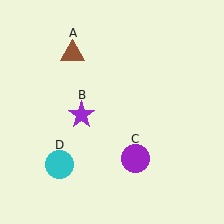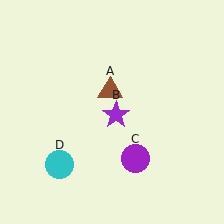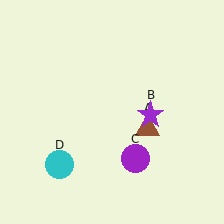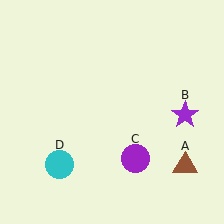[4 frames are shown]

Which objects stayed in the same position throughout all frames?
Purple circle (object C) and cyan circle (object D) remained stationary.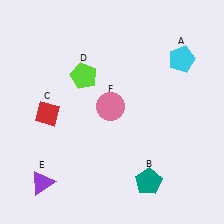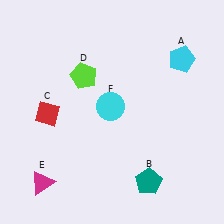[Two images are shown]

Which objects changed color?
E changed from purple to magenta. F changed from pink to cyan.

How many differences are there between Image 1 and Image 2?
There are 2 differences between the two images.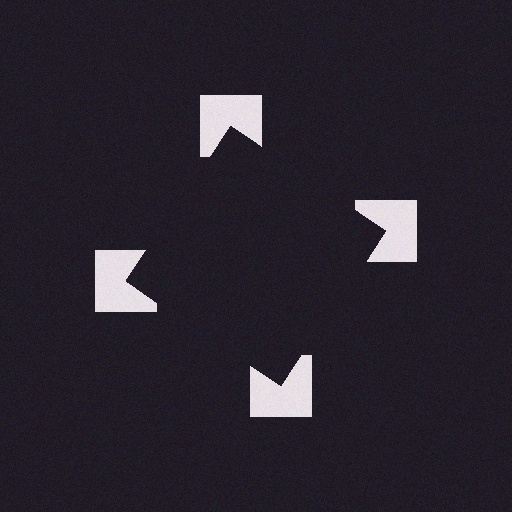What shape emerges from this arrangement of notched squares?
An illusory square — its edges are inferred from the aligned wedge cuts in the notched squares, not physically drawn.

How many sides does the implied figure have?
4 sides.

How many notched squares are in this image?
There are 4 — one at each vertex of the illusory square.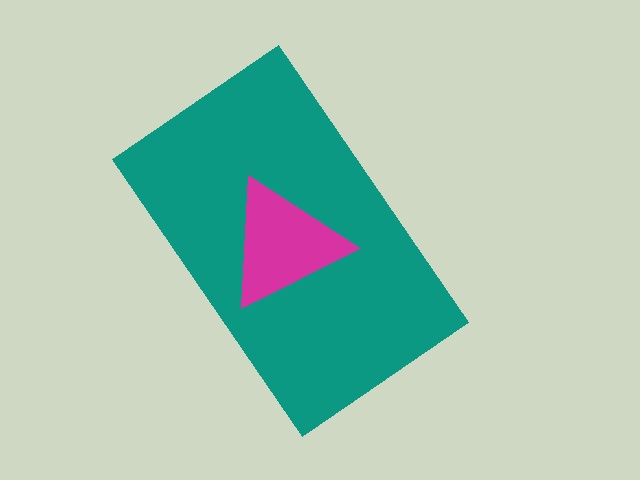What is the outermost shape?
The teal rectangle.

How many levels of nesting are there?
2.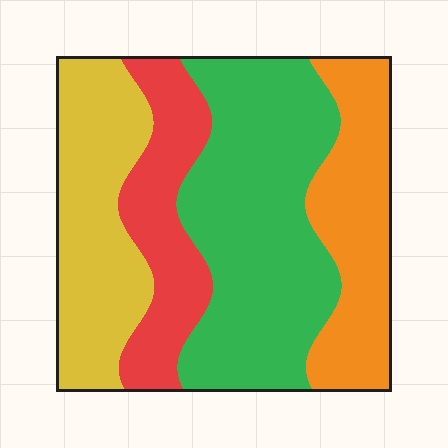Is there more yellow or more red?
Yellow.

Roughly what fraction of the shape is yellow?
Yellow takes up about one quarter (1/4) of the shape.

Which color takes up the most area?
Green, at roughly 40%.